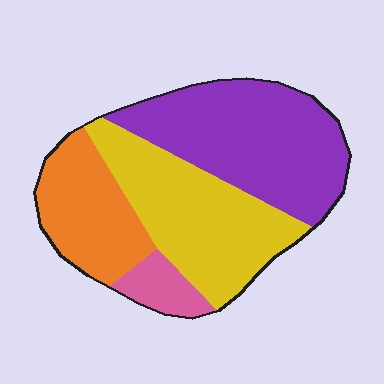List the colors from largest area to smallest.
From largest to smallest: purple, yellow, orange, pink.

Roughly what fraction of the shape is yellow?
Yellow covers around 35% of the shape.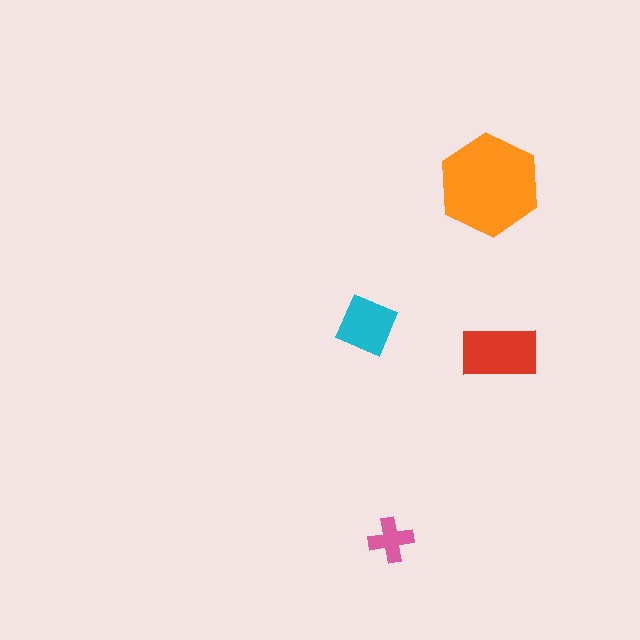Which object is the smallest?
The pink cross.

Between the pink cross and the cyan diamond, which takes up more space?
The cyan diamond.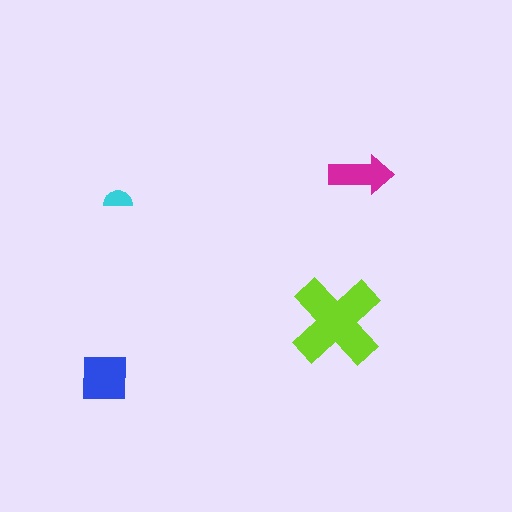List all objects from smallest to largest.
The cyan semicircle, the magenta arrow, the blue square, the lime cross.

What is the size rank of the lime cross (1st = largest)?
1st.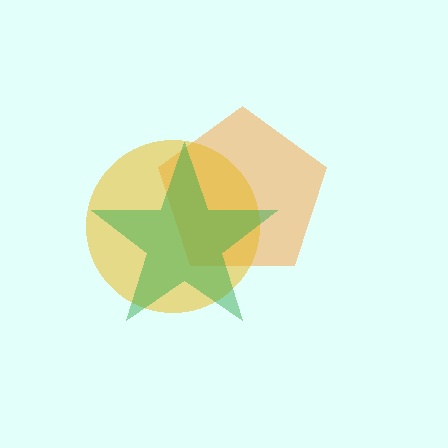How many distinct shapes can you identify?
There are 3 distinct shapes: an orange pentagon, a yellow circle, a green star.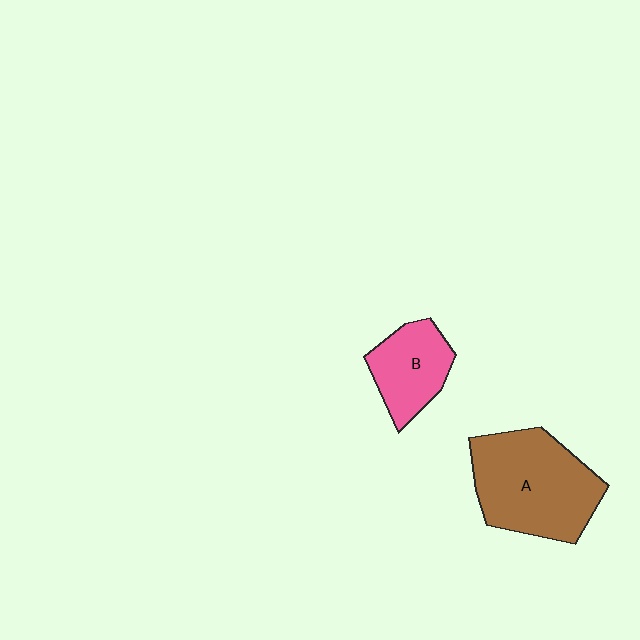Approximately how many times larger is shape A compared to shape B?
Approximately 1.9 times.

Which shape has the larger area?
Shape A (brown).